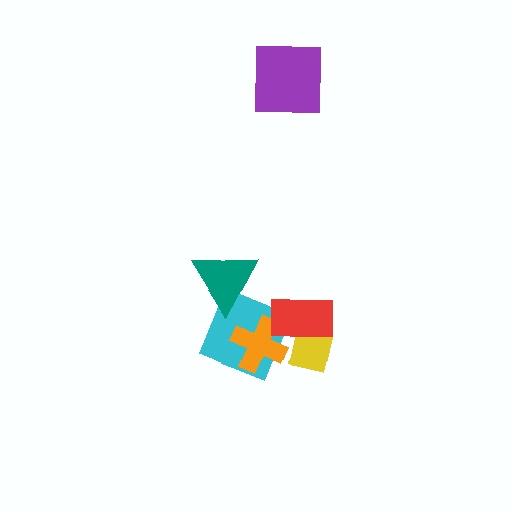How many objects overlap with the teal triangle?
1 object overlaps with the teal triangle.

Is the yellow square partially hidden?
Yes, it is partially covered by another shape.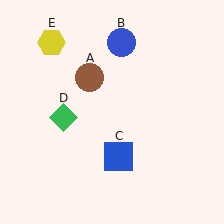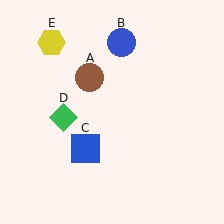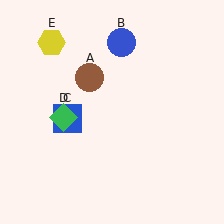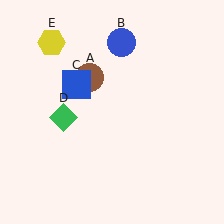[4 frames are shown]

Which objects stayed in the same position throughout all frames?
Brown circle (object A) and blue circle (object B) and green diamond (object D) and yellow hexagon (object E) remained stationary.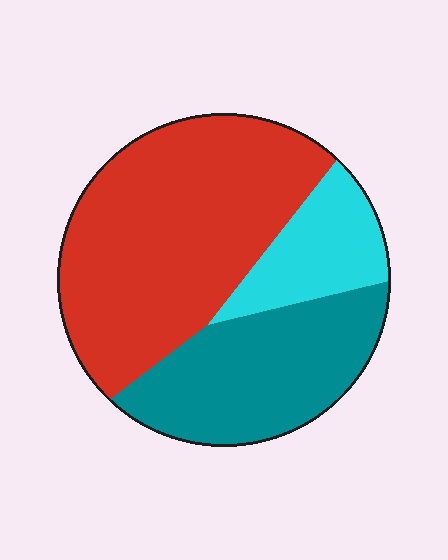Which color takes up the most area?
Red, at roughly 55%.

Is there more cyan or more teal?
Teal.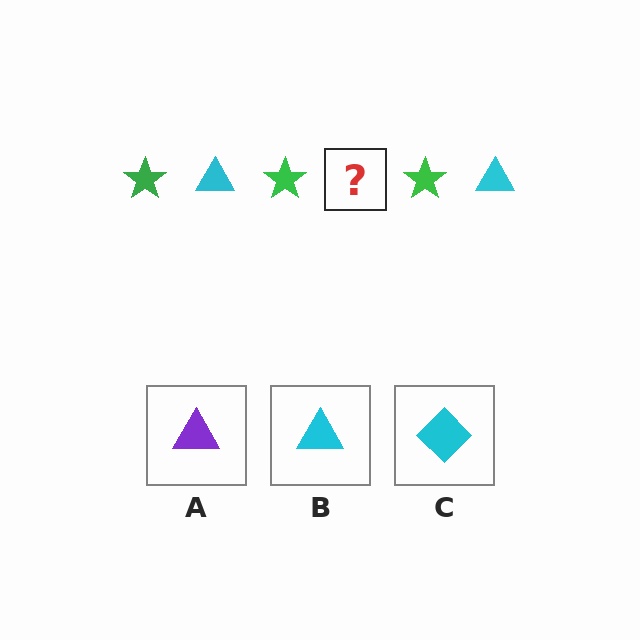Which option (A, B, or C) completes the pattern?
B.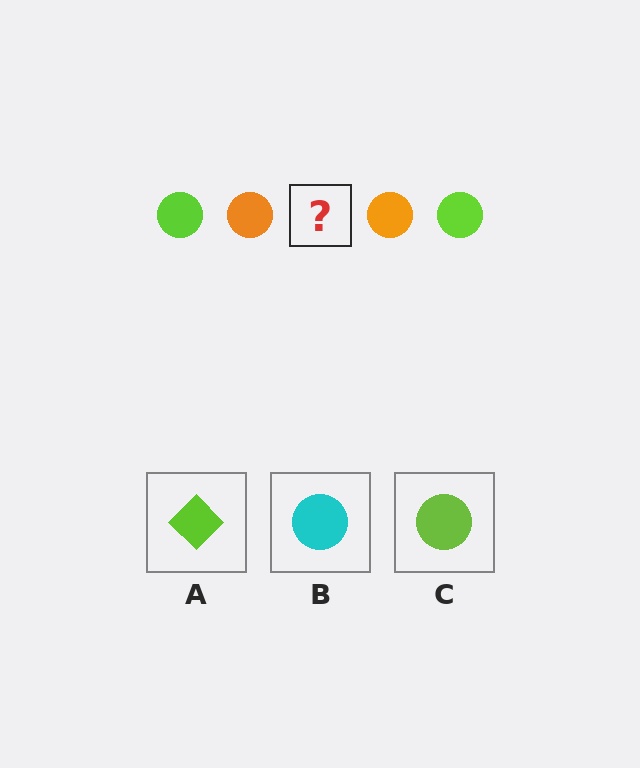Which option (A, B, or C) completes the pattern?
C.